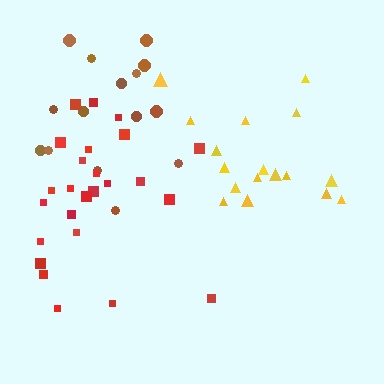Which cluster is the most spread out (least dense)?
Red.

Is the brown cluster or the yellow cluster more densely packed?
Brown.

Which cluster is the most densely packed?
Brown.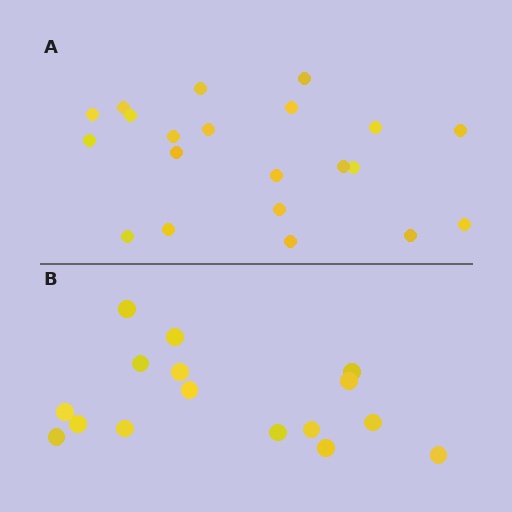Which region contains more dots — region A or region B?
Region A (the top region) has more dots.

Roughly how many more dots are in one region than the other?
Region A has about 5 more dots than region B.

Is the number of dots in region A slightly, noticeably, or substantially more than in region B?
Region A has noticeably more, but not dramatically so. The ratio is roughly 1.3 to 1.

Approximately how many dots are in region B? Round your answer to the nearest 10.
About 20 dots. (The exact count is 16, which rounds to 20.)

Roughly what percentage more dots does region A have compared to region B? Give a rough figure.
About 30% more.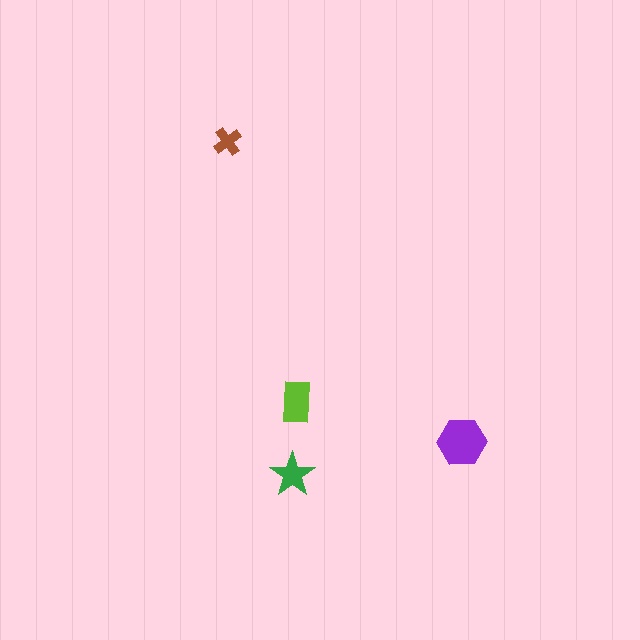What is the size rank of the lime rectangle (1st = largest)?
2nd.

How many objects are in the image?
There are 4 objects in the image.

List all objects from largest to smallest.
The purple hexagon, the lime rectangle, the green star, the brown cross.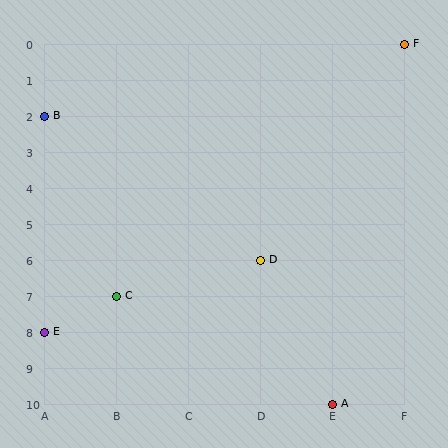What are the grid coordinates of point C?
Point C is at grid coordinates (B, 7).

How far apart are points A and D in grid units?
Points A and D are 1 column and 4 rows apart (about 4.1 grid units diagonally).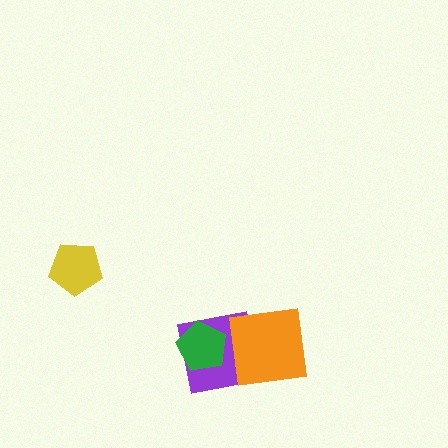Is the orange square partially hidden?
Yes, it is partially covered by another shape.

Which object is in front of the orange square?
The green pentagon is in front of the orange square.